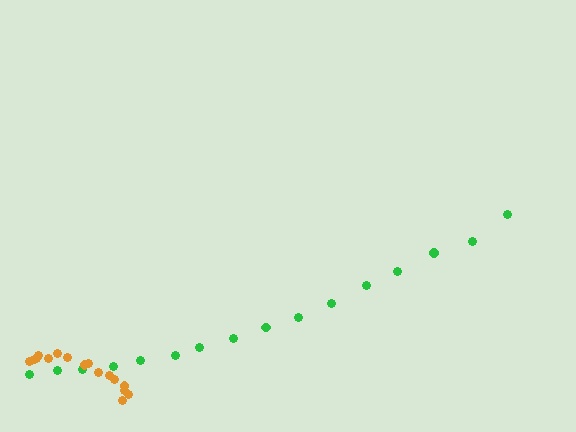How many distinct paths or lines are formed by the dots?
There are 2 distinct paths.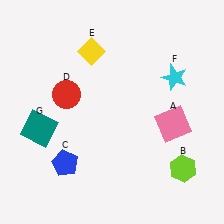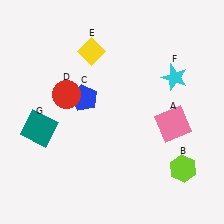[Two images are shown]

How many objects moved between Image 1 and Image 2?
1 object moved between the two images.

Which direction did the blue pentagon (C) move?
The blue pentagon (C) moved up.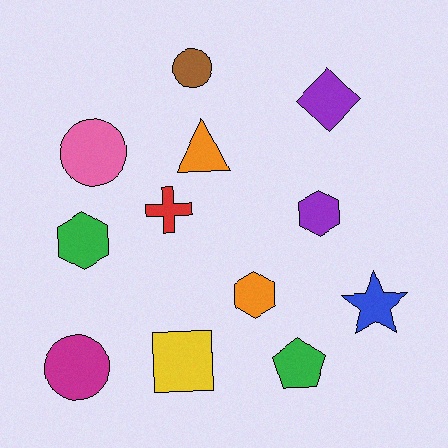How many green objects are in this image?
There are 2 green objects.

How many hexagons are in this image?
There are 3 hexagons.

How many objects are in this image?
There are 12 objects.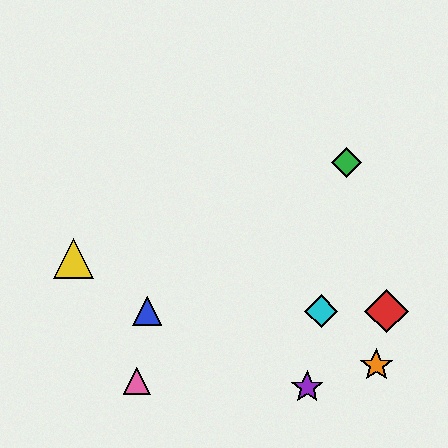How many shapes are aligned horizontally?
3 shapes (the red diamond, the blue triangle, the cyan diamond) are aligned horizontally.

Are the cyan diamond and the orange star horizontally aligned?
No, the cyan diamond is at y≈311 and the orange star is at y≈365.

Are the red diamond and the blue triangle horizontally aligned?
Yes, both are at y≈311.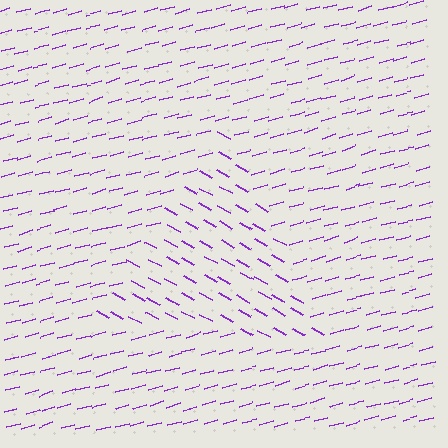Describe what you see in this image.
The image is filled with small purple line segments. A triangle region in the image has lines oriented differently from the surrounding lines, creating a visible texture boundary.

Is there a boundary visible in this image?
Yes, there is a texture boundary formed by a change in line orientation.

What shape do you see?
I see a triangle.